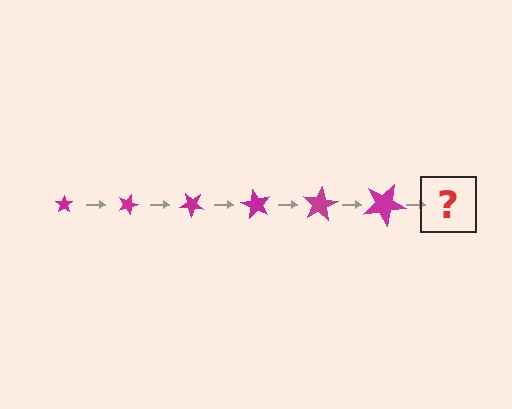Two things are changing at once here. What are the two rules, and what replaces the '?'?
The two rules are that the star grows larger each step and it rotates 20 degrees each step. The '?' should be a star, larger than the previous one and rotated 120 degrees from the start.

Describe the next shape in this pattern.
It should be a star, larger than the previous one and rotated 120 degrees from the start.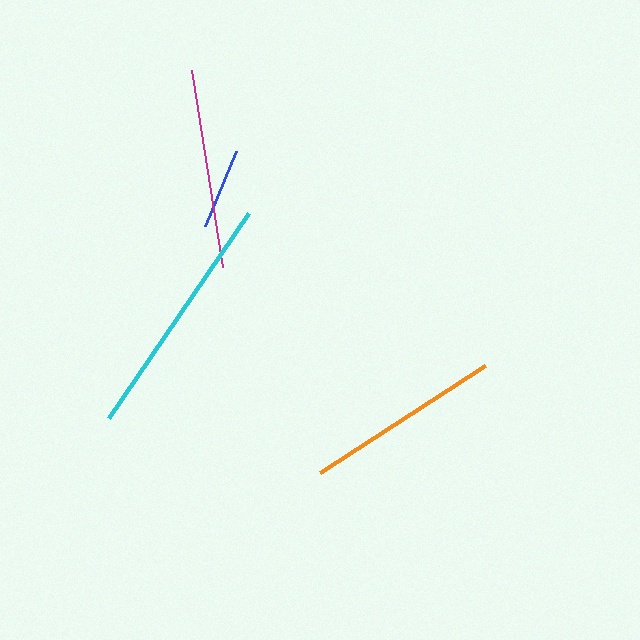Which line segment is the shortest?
The blue line is the shortest at approximately 81 pixels.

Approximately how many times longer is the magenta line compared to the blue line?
The magenta line is approximately 2.5 times the length of the blue line.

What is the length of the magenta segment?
The magenta segment is approximately 199 pixels long.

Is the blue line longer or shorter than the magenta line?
The magenta line is longer than the blue line.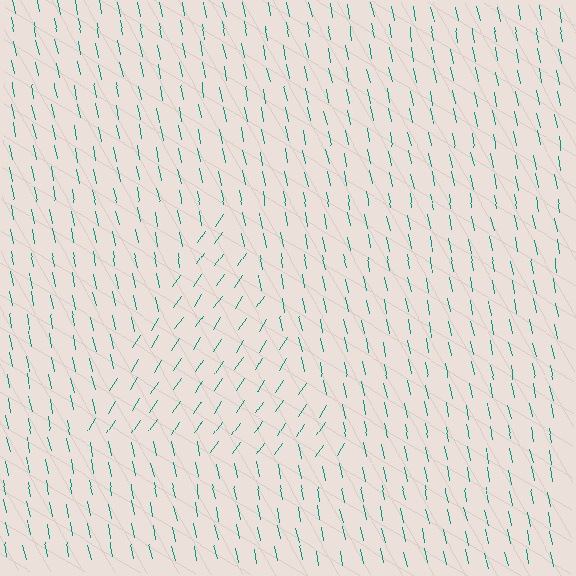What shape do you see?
I see a triangle.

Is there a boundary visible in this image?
Yes, there is a texture boundary formed by a change in line orientation.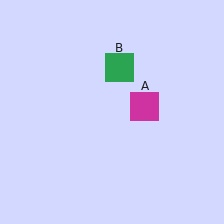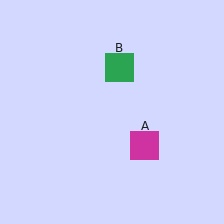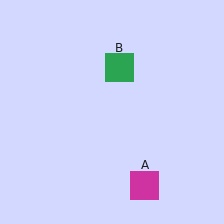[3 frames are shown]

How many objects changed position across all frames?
1 object changed position: magenta square (object A).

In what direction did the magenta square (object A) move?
The magenta square (object A) moved down.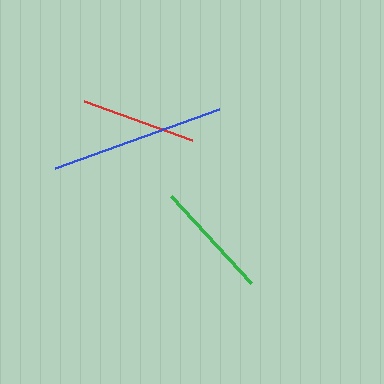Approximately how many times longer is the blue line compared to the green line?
The blue line is approximately 1.5 times the length of the green line.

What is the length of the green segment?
The green segment is approximately 118 pixels long.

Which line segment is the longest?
The blue line is the longest at approximately 175 pixels.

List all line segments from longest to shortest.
From longest to shortest: blue, green, red.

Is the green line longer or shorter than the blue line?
The blue line is longer than the green line.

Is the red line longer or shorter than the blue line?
The blue line is longer than the red line.